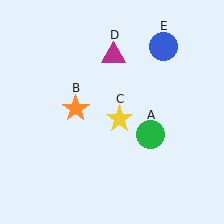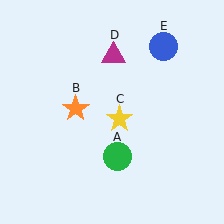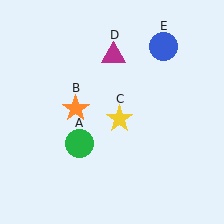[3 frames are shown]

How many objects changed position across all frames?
1 object changed position: green circle (object A).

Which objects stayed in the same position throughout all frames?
Orange star (object B) and yellow star (object C) and magenta triangle (object D) and blue circle (object E) remained stationary.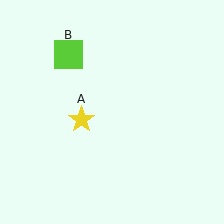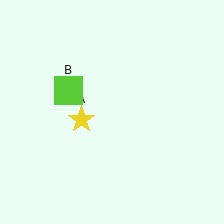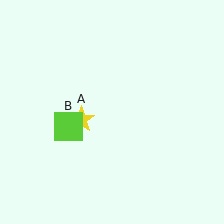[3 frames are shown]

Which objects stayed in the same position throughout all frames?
Yellow star (object A) remained stationary.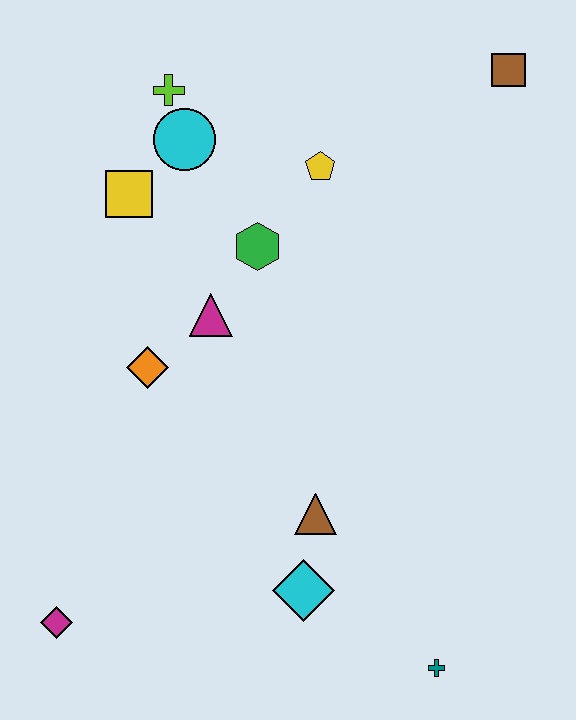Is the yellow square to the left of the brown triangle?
Yes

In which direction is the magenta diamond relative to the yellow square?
The magenta diamond is below the yellow square.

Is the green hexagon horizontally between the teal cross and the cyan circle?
Yes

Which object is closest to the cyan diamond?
The brown triangle is closest to the cyan diamond.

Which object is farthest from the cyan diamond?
The brown square is farthest from the cyan diamond.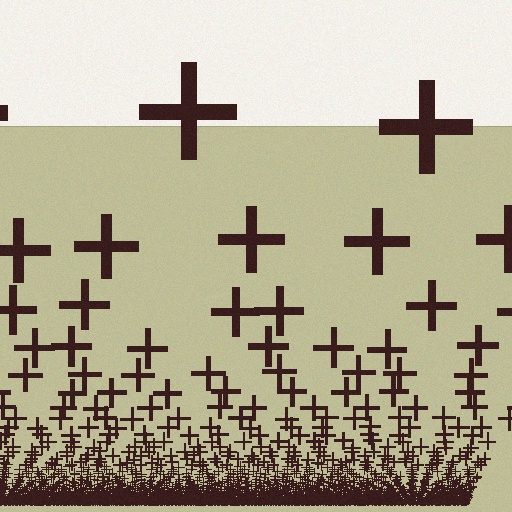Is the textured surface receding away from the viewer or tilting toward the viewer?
The surface appears to tilt toward the viewer. Texture elements get larger and sparser toward the top.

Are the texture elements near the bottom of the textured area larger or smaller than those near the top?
Smaller. The gradient is inverted — elements near the bottom are smaller and denser.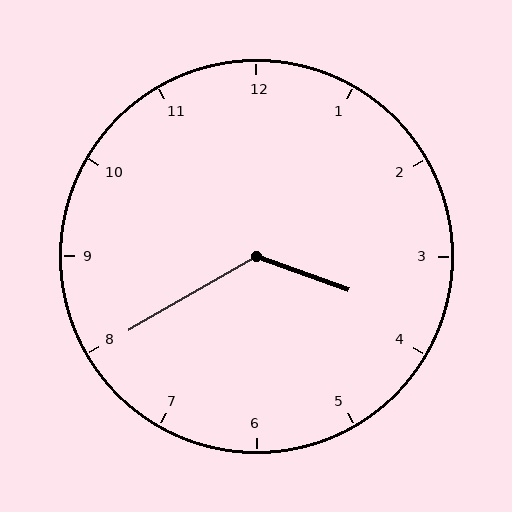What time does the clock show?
3:40.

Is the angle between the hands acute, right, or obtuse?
It is obtuse.